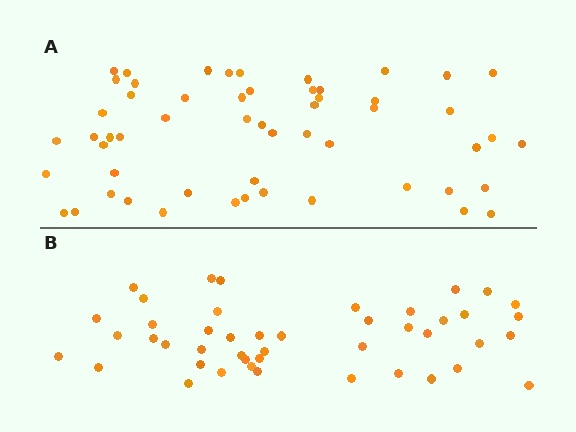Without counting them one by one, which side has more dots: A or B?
Region A (the top region) has more dots.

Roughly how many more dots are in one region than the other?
Region A has roughly 10 or so more dots than region B.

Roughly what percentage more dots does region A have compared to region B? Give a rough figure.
About 20% more.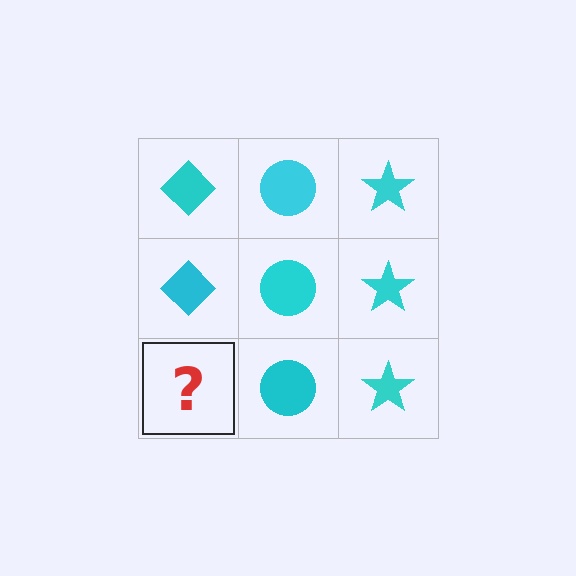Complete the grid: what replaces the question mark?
The question mark should be replaced with a cyan diamond.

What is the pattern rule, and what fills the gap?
The rule is that each column has a consistent shape. The gap should be filled with a cyan diamond.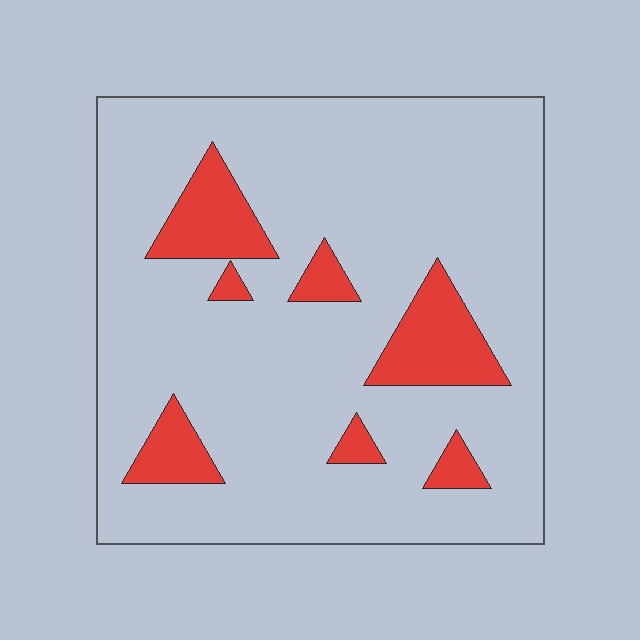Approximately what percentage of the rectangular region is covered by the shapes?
Approximately 15%.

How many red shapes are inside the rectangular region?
7.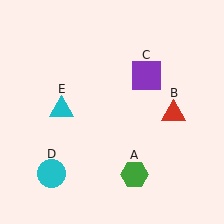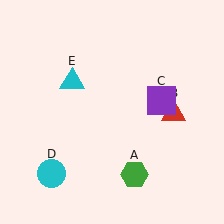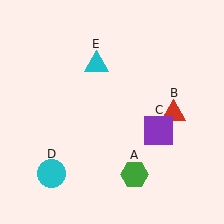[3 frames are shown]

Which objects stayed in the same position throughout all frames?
Green hexagon (object A) and red triangle (object B) and cyan circle (object D) remained stationary.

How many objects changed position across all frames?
2 objects changed position: purple square (object C), cyan triangle (object E).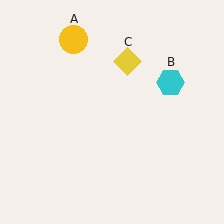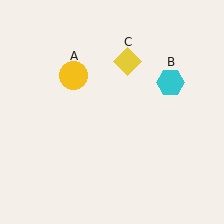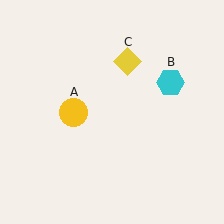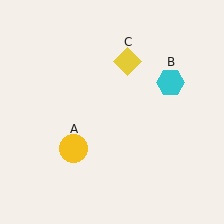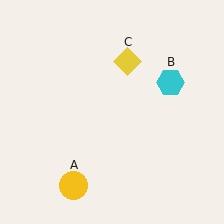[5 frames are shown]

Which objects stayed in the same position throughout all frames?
Cyan hexagon (object B) and yellow diamond (object C) remained stationary.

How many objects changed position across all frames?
1 object changed position: yellow circle (object A).